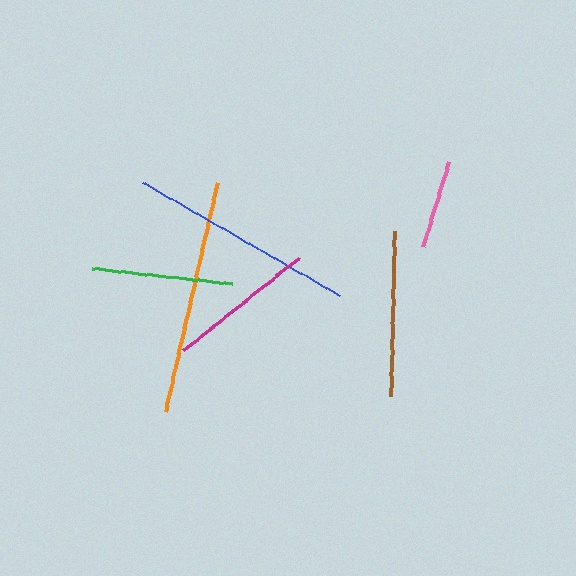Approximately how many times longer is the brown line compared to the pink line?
The brown line is approximately 1.9 times the length of the pink line.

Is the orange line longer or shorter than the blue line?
The orange line is longer than the blue line.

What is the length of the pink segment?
The pink segment is approximately 89 pixels long.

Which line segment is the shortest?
The pink line is the shortest at approximately 89 pixels.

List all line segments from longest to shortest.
From longest to shortest: orange, blue, brown, magenta, green, pink.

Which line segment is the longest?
The orange line is the longest at approximately 235 pixels.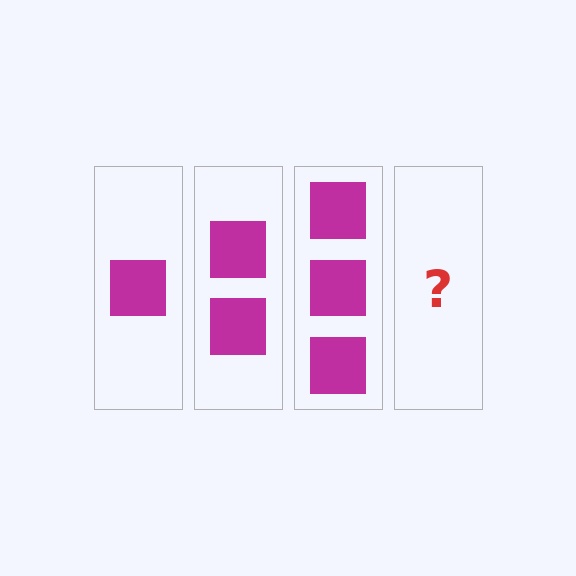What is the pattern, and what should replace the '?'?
The pattern is that each step adds one more square. The '?' should be 4 squares.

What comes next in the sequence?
The next element should be 4 squares.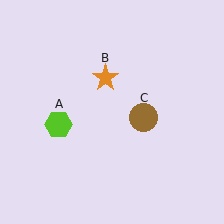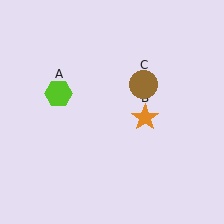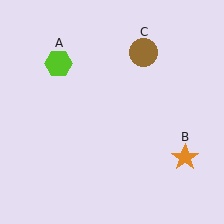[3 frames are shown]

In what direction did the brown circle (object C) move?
The brown circle (object C) moved up.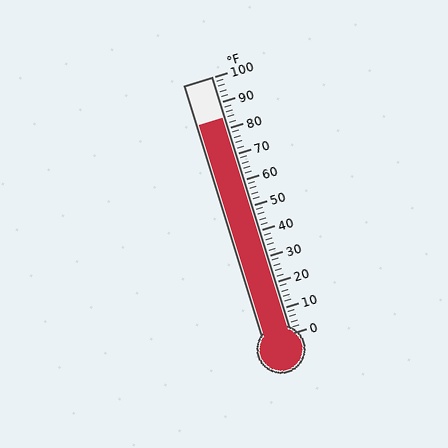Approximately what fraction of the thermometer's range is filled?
The thermometer is filled to approximately 85% of its range.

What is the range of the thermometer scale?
The thermometer scale ranges from 0°F to 100°F.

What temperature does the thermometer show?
The thermometer shows approximately 84°F.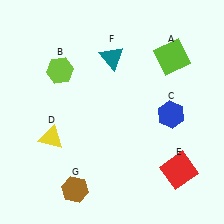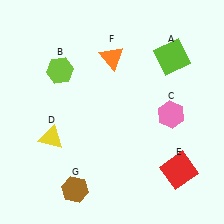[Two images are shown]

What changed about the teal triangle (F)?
In Image 1, F is teal. In Image 2, it changed to orange.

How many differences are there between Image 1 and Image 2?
There are 2 differences between the two images.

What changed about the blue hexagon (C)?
In Image 1, C is blue. In Image 2, it changed to pink.